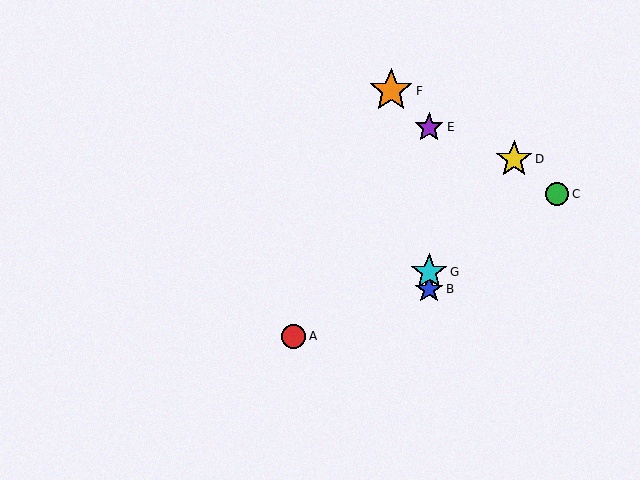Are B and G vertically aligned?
Yes, both are at x≈429.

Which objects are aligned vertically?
Objects B, E, G are aligned vertically.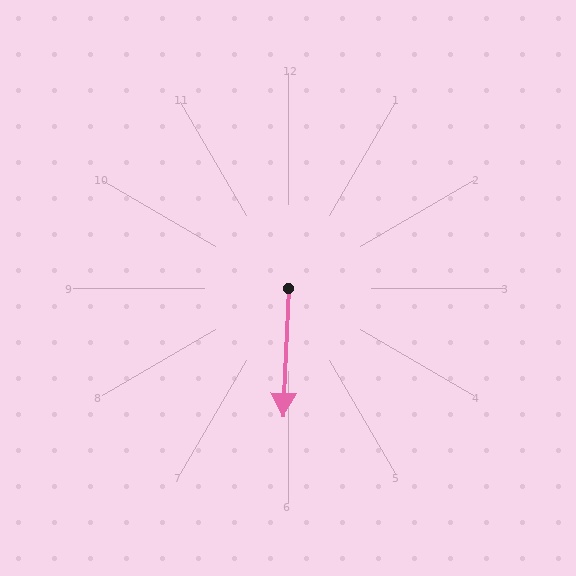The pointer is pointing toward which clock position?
Roughly 6 o'clock.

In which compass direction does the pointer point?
South.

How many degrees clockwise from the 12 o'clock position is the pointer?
Approximately 183 degrees.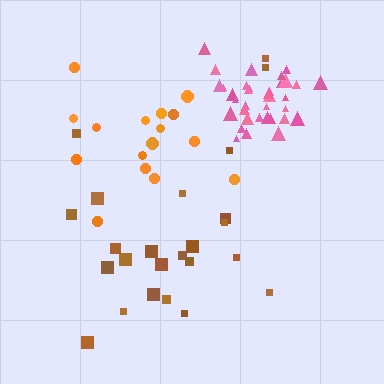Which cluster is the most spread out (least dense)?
Orange.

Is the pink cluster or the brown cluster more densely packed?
Pink.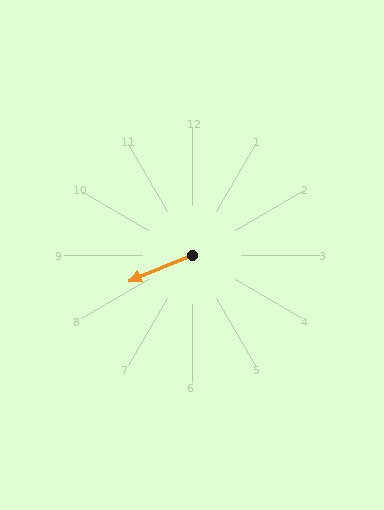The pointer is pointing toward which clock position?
Roughly 8 o'clock.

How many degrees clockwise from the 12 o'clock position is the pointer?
Approximately 248 degrees.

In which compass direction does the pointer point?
West.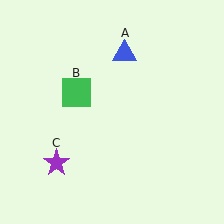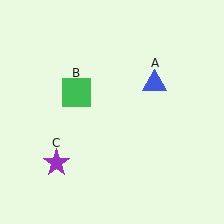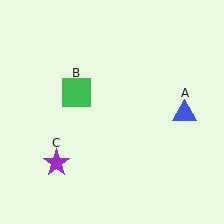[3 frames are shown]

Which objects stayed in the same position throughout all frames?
Green square (object B) and purple star (object C) remained stationary.